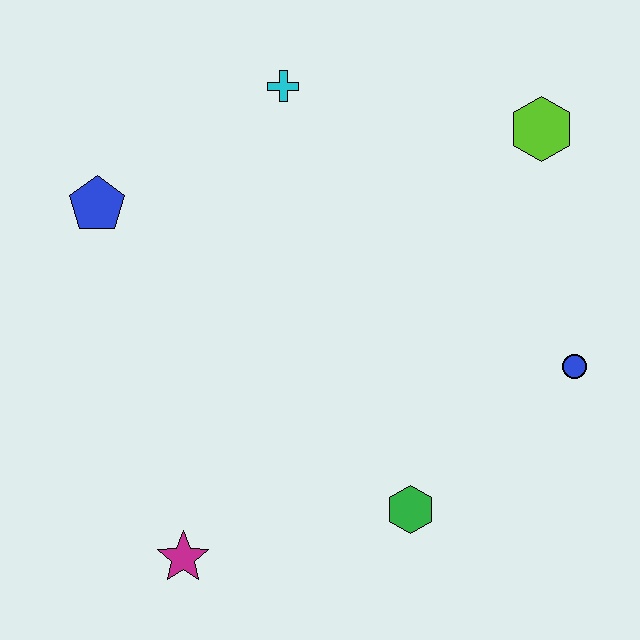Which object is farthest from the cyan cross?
The magenta star is farthest from the cyan cross.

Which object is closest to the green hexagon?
The blue circle is closest to the green hexagon.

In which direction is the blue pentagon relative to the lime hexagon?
The blue pentagon is to the left of the lime hexagon.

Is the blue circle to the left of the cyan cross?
No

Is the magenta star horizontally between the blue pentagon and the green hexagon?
Yes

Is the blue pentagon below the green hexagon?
No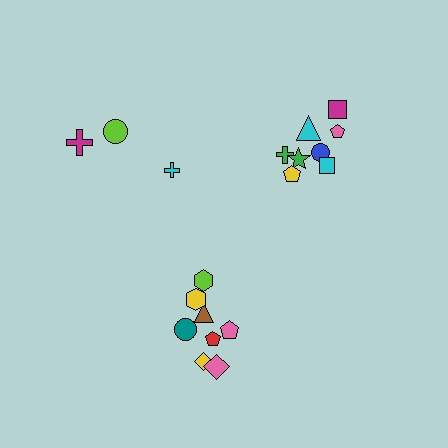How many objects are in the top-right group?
There are 8 objects.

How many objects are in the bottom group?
There are 8 objects.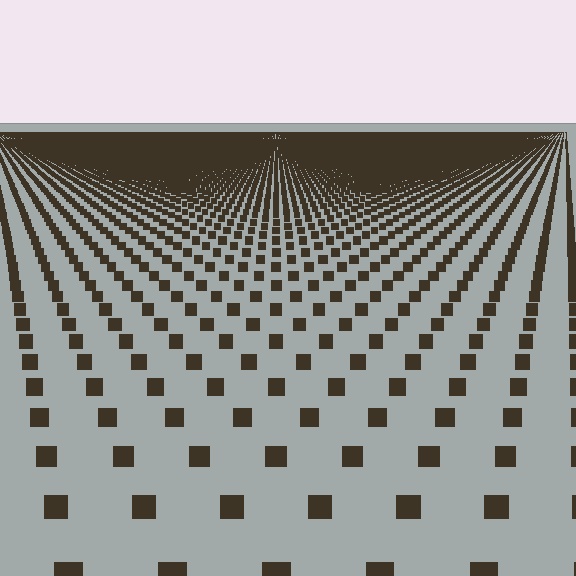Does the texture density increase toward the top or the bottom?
Density increases toward the top.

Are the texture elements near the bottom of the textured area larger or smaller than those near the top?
Larger. Near the bottom, elements are closer to the viewer and appear at a bigger on-screen size.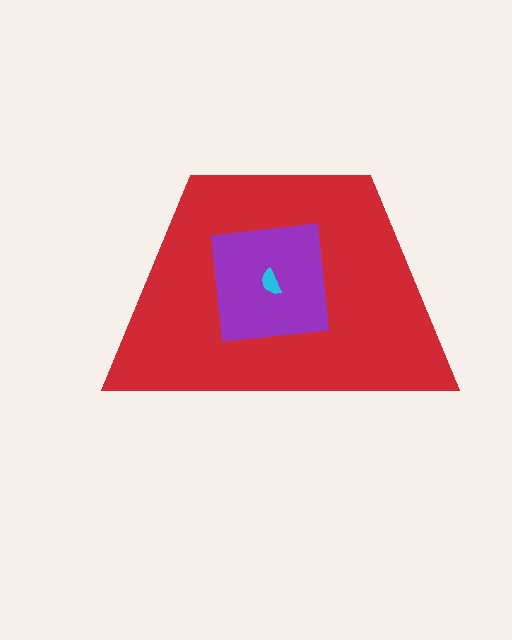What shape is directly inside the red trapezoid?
The purple square.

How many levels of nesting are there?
3.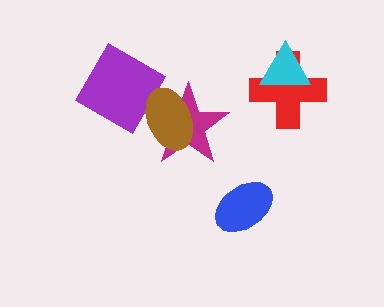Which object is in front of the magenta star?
The brown ellipse is in front of the magenta star.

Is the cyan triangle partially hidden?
No, no other shape covers it.